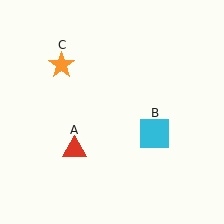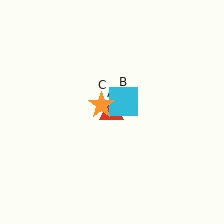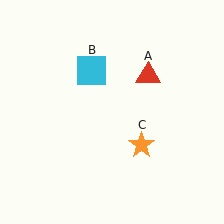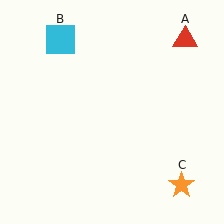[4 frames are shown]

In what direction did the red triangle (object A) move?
The red triangle (object A) moved up and to the right.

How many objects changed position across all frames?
3 objects changed position: red triangle (object A), cyan square (object B), orange star (object C).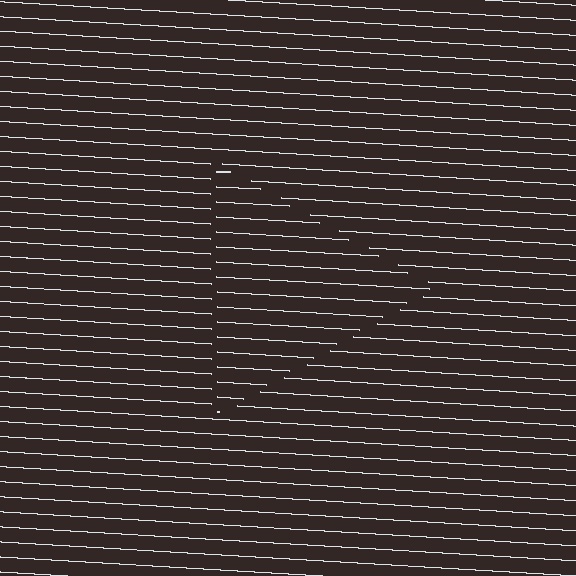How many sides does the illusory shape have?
3 sides — the line-ends trace a triangle.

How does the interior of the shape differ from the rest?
The interior of the shape contains the same grating, shifted by half a period — the contour is defined by the phase discontinuity where line-ends from the inner and outer gratings abut.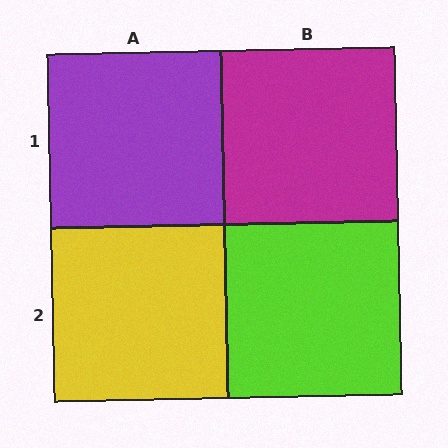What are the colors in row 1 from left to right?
Purple, magenta.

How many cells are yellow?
1 cell is yellow.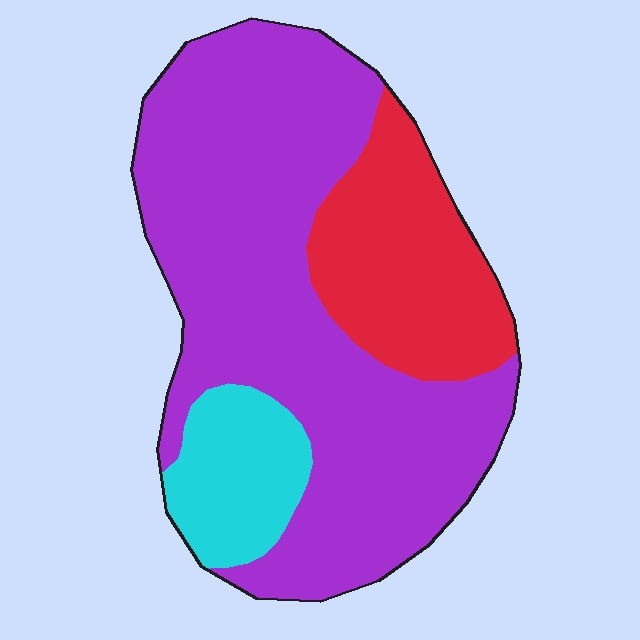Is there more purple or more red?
Purple.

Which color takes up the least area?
Cyan, at roughly 10%.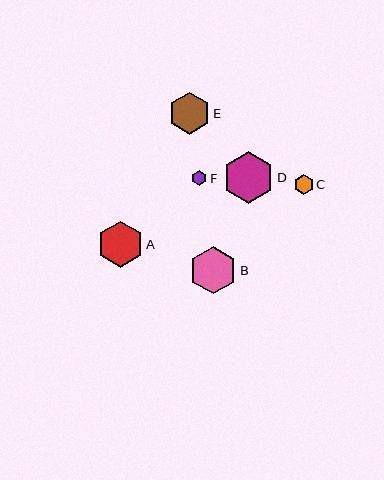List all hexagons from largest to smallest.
From largest to smallest: D, B, A, E, C, F.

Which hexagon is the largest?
Hexagon D is the largest with a size of approximately 52 pixels.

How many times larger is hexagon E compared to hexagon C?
Hexagon E is approximately 2.2 times the size of hexagon C.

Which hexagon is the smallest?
Hexagon F is the smallest with a size of approximately 15 pixels.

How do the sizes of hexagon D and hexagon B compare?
Hexagon D and hexagon B are approximately the same size.